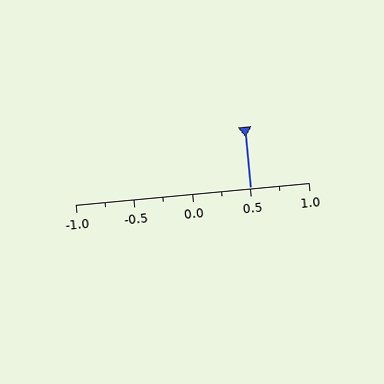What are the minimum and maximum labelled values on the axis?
The axis runs from -1.0 to 1.0.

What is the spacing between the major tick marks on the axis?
The major ticks are spaced 0.5 apart.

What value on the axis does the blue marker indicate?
The marker indicates approximately 0.5.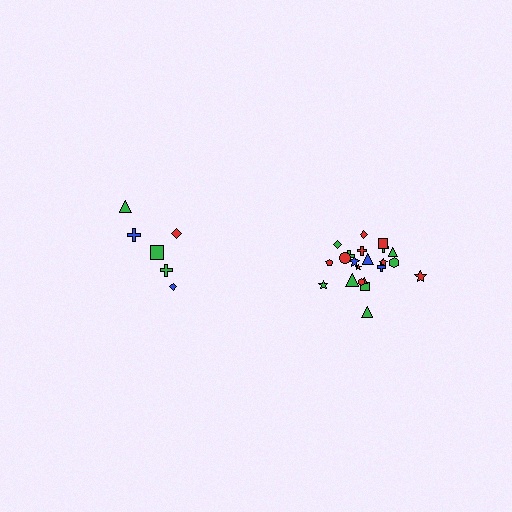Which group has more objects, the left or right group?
The right group.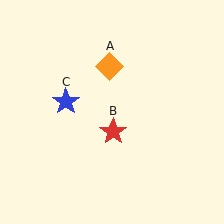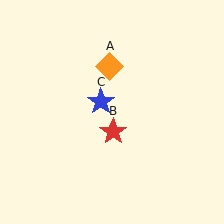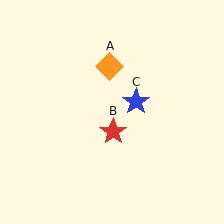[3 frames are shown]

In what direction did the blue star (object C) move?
The blue star (object C) moved right.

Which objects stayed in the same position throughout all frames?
Orange diamond (object A) and red star (object B) remained stationary.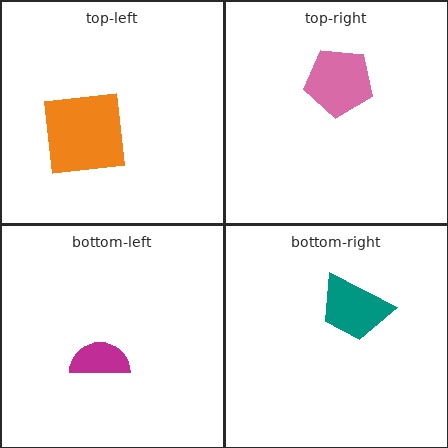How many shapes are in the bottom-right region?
1.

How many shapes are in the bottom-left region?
1.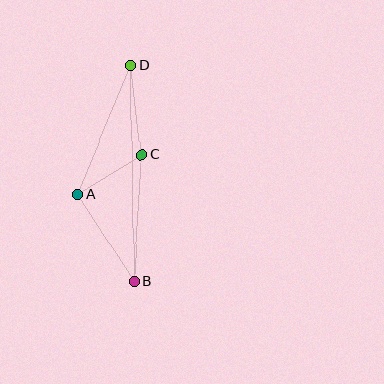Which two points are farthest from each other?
Points B and D are farthest from each other.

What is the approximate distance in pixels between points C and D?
The distance between C and D is approximately 90 pixels.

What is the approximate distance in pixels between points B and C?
The distance between B and C is approximately 127 pixels.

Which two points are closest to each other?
Points A and C are closest to each other.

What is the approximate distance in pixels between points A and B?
The distance between A and B is approximately 104 pixels.